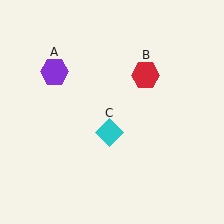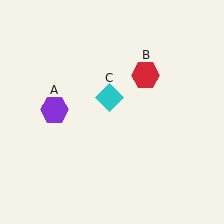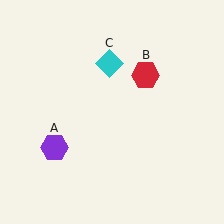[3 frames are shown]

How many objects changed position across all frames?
2 objects changed position: purple hexagon (object A), cyan diamond (object C).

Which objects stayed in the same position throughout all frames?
Red hexagon (object B) remained stationary.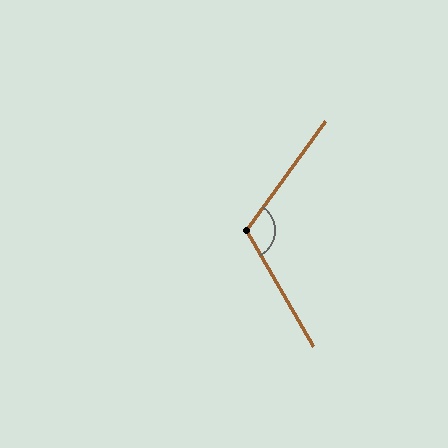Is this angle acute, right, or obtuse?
It is obtuse.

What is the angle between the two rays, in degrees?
Approximately 114 degrees.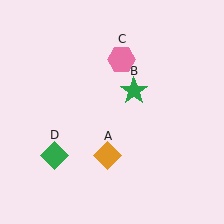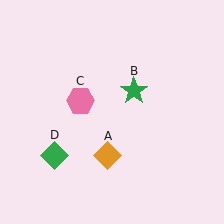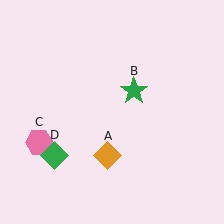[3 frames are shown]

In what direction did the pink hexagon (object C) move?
The pink hexagon (object C) moved down and to the left.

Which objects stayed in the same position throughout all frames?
Orange diamond (object A) and green star (object B) and green diamond (object D) remained stationary.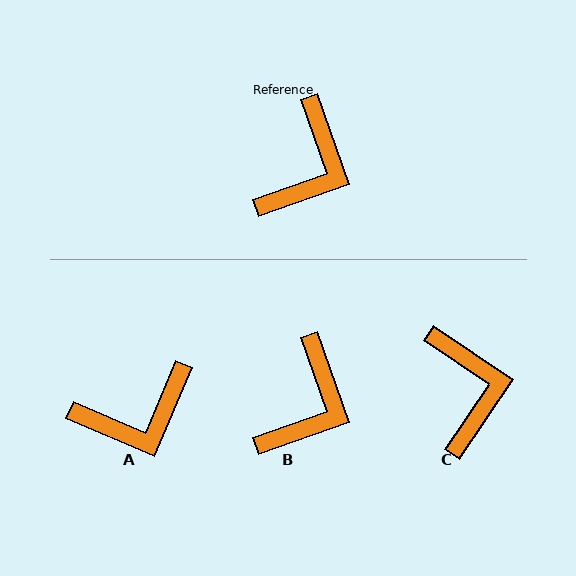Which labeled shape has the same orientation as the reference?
B.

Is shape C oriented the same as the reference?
No, it is off by about 37 degrees.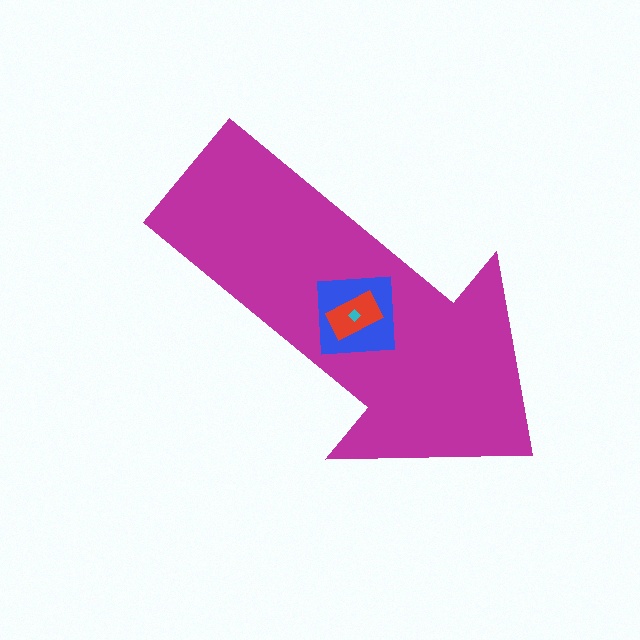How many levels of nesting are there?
4.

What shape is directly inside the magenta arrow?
The blue square.